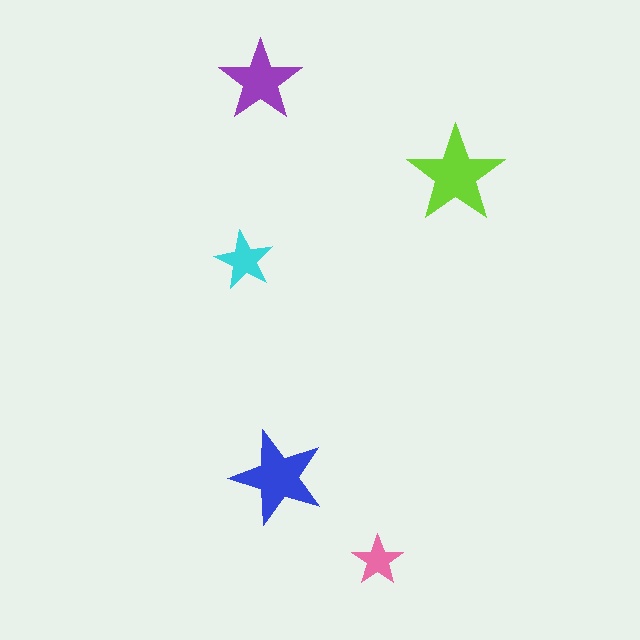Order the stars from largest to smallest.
the lime one, the blue one, the purple one, the cyan one, the pink one.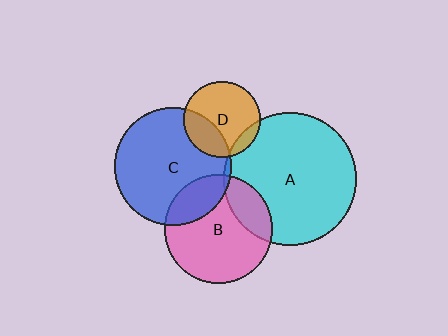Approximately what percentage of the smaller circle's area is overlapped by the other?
Approximately 20%.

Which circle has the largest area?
Circle A (cyan).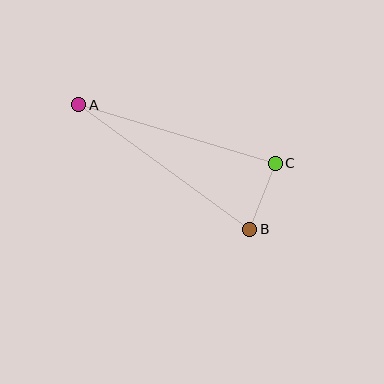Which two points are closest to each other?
Points B and C are closest to each other.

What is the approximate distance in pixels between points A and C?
The distance between A and C is approximately 205 pixels.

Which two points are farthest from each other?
Points A and B are farthest from each other.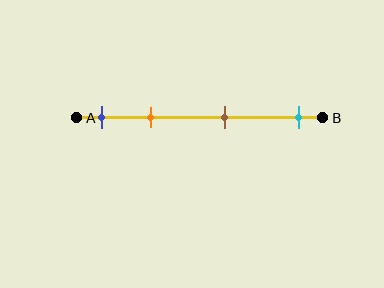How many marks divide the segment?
There are 4 marks dividing the segment.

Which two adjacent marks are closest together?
The blue and orange marks are the closest adjacent pair.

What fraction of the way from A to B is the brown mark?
The brown mark is approximately 60% (0.6) of the way from A to B.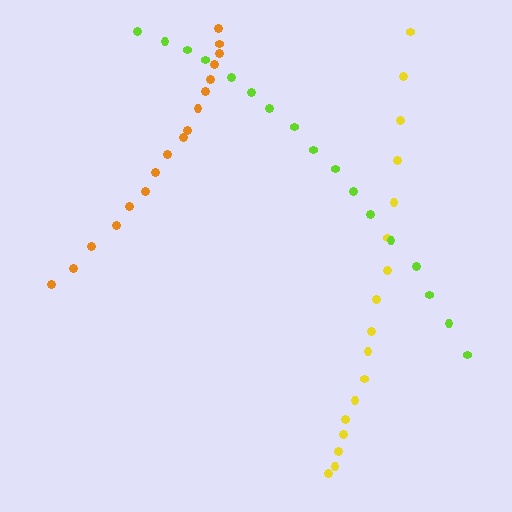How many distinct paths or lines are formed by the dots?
There are 3 distinct paths.